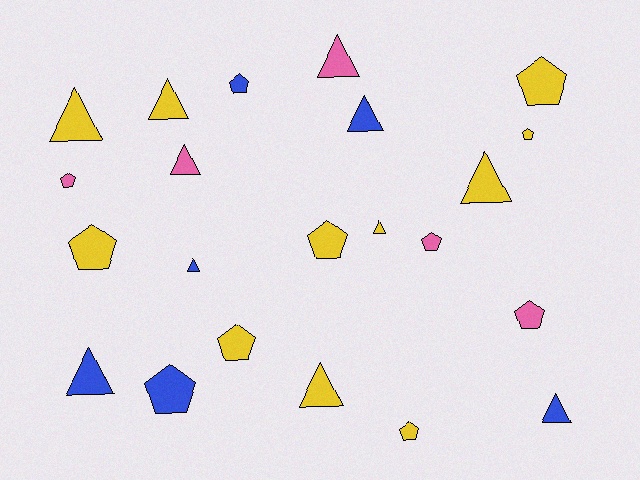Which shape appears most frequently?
Pentagon, with 11 objects.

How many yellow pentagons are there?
There are 6 yellow pentagons.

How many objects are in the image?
There are 22 objects.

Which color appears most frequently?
Yellow, with 11 objects.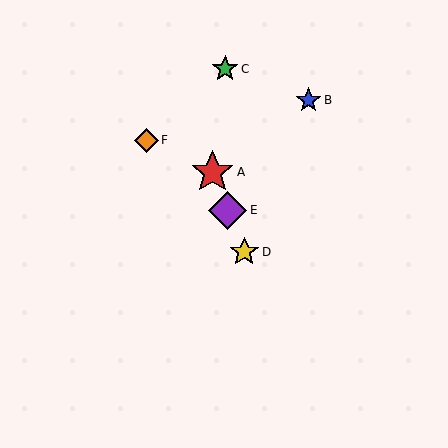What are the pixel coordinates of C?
Object C is at (225, 69).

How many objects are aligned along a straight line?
3 objects (A, D, E) are aligned along a straight line.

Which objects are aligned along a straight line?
Objects A, D, E are aligned along a straight line.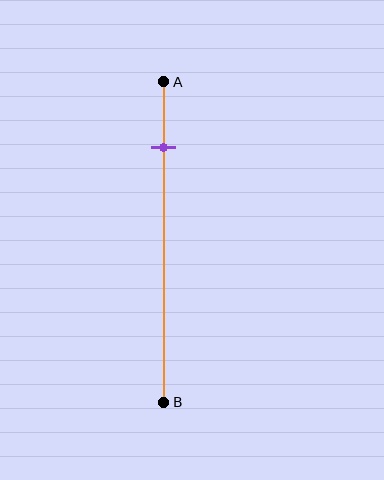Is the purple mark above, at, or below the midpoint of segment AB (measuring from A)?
The purple mark is above the midpoint of segment AB.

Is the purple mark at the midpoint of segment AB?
No, the mark is at about 20% from A, not at the 50% midpoint.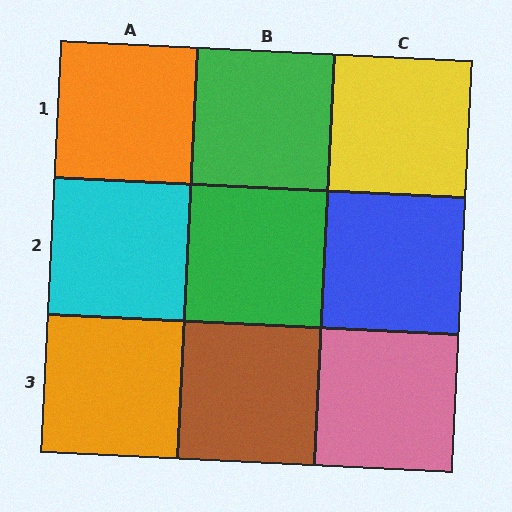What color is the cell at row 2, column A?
Cyan.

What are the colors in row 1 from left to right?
Orange, green, yellow.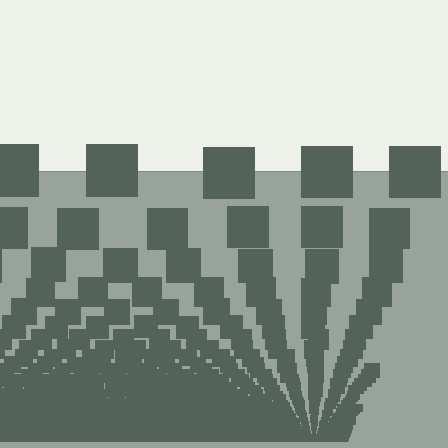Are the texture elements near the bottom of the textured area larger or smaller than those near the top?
Smaller. The gradient is inverted — elements near the bottom are smaller and denser.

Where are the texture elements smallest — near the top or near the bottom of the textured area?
Near the bottom.